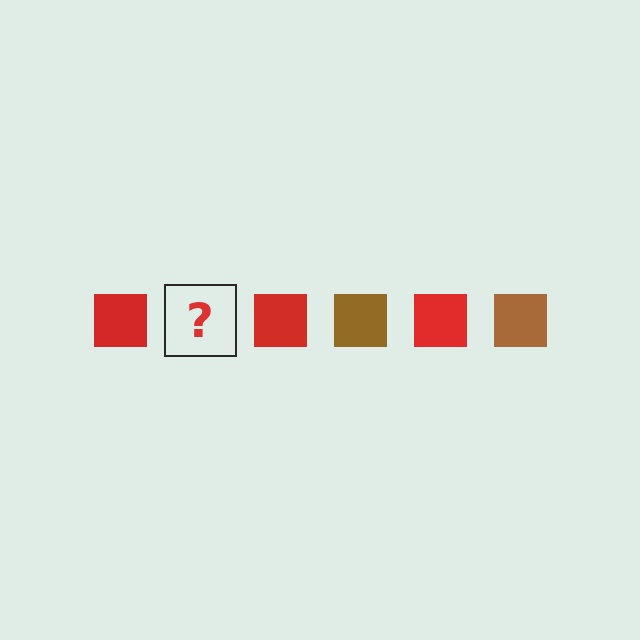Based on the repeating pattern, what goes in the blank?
The blank should be a brown square.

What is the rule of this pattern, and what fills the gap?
The rule is that the pattern cycles through red, brown squares. The gap should be filled with a brown square.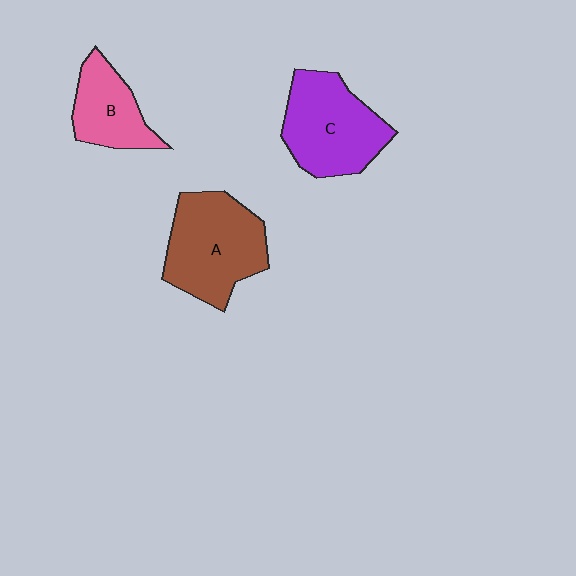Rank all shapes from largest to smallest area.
From largest to smallest: A (brown), C (purple), B (pink).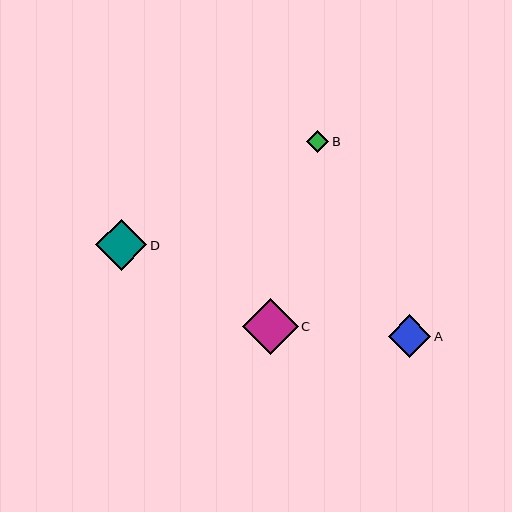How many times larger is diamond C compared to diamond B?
Diamond C is approximately 2.5 times the size of diamond B.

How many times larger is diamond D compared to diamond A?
Diamond D is approximately 1.2 times the size of diamond A.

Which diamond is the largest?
Diamond C is the largest with a size of approximately 56 pixels.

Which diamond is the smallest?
Diamond B is the smallest with a size of approximately 22 pixels.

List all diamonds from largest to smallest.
From largest to smallest: C, D, A, B.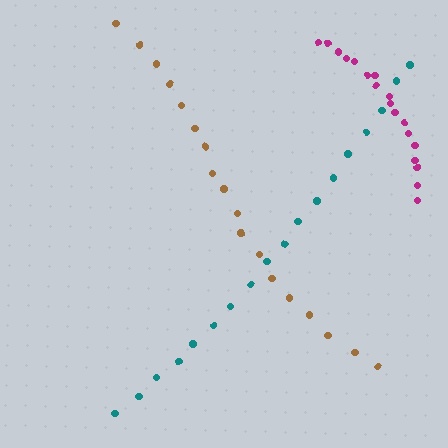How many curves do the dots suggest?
There are 3 distinct paths.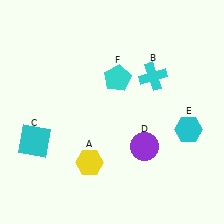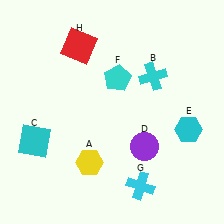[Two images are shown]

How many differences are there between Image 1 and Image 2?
There are 2 differences between the two images.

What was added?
A cyan cross (G), a red square (H) were added in Image 2.